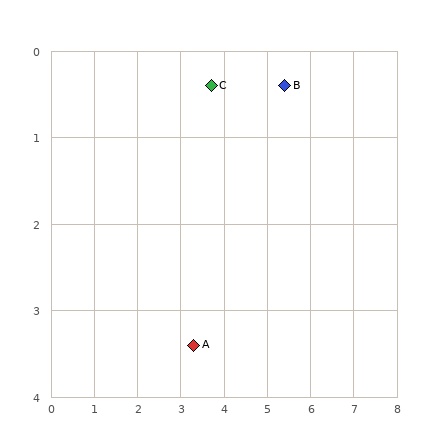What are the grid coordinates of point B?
Point B is at approximately (5.4, 0.4).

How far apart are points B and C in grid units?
Points B and C are about 1.7 grid units apart.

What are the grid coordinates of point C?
Point C is at approximately (3.7, 0.4).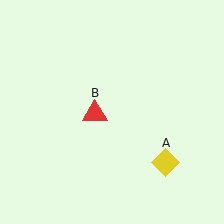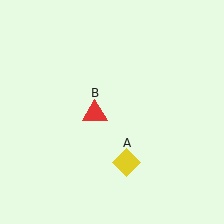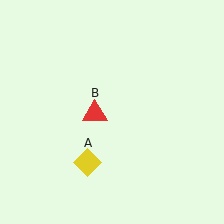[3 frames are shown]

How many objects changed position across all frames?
1 object changed position: yellow diamond (object A).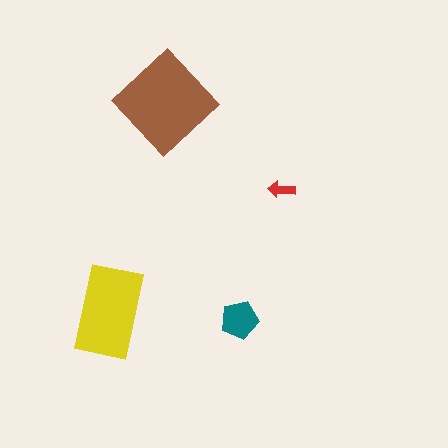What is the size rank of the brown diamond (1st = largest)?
1st.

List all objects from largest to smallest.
The brown diamond, the yellow rectangle, the teal pentagon, the red arrow.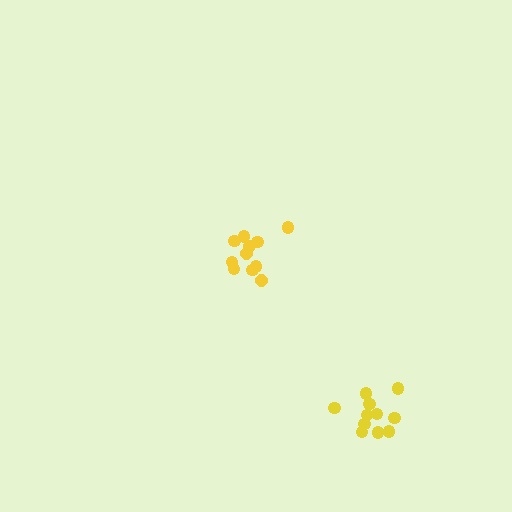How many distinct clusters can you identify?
There are 2 distinct clusters.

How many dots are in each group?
Group 1: 11 dots, Group 2: 11 dots (22 total).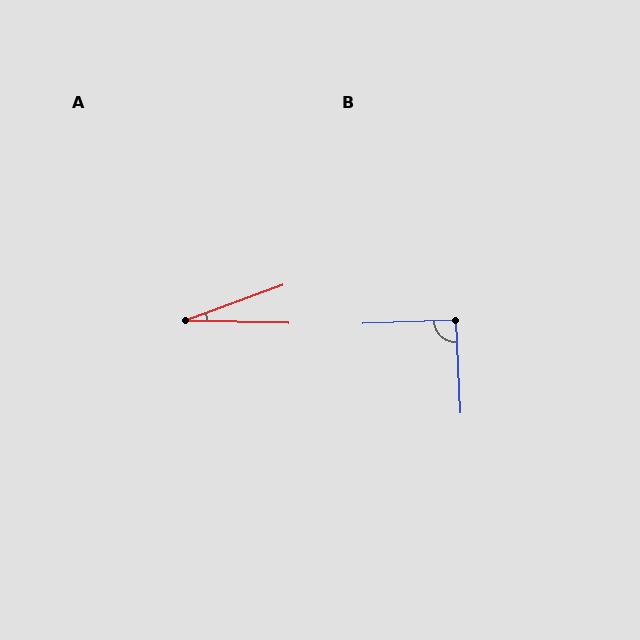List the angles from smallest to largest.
A (22°), B (91°).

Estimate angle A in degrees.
Approximately 22 degrees.